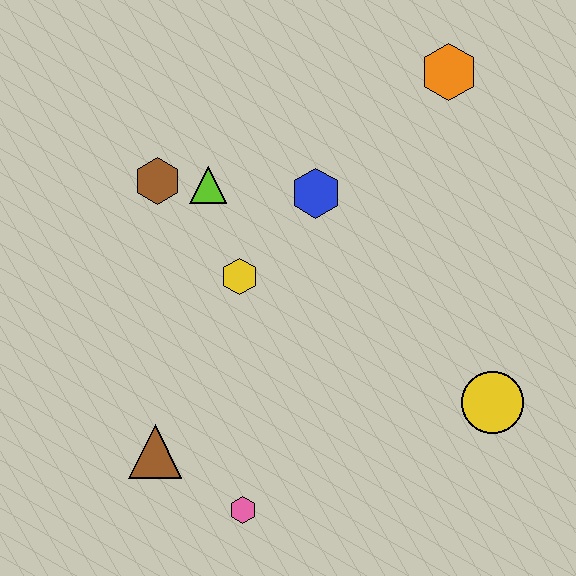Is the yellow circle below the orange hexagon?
Yes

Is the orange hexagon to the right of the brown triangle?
Yes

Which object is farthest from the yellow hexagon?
The orange hexagon is farthest from the yellow hexagon.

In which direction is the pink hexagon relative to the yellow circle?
The pink hexagon is to the left of the yellow circle.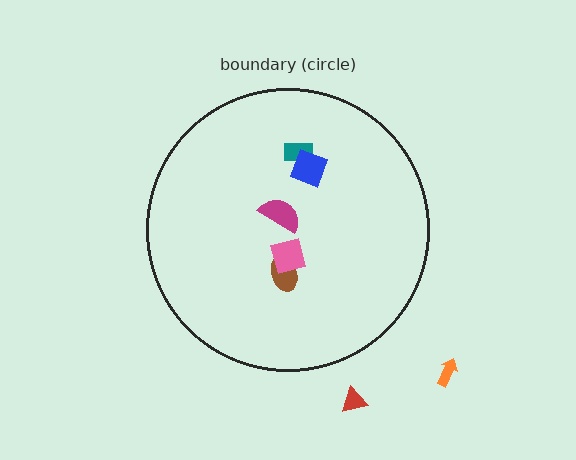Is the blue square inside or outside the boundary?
Inside.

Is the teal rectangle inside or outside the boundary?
Inside.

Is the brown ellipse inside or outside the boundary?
Inside.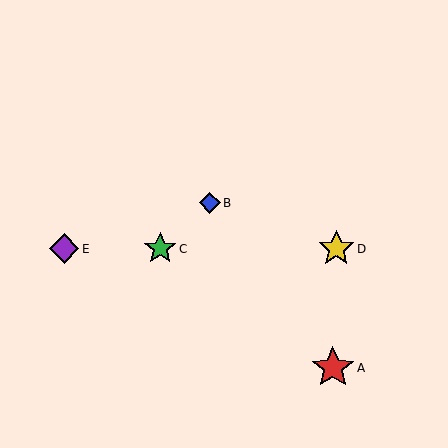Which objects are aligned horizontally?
Objects C, D, E are aligned horizontally.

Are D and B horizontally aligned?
No, D is at y≈249 and B is at y≈203.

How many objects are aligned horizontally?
3 objects (C, D, E) are aligned horizontally.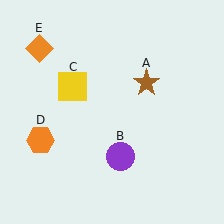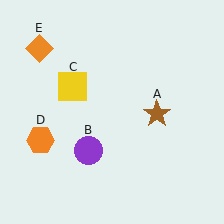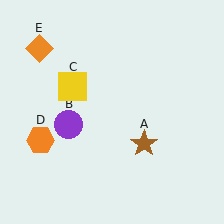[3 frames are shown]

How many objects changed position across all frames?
2 objects changed position: brown star (object A), purple circle (object B).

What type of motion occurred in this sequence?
The brown star (object A), purple circle (object B) rotated clockwise around the center of the scene.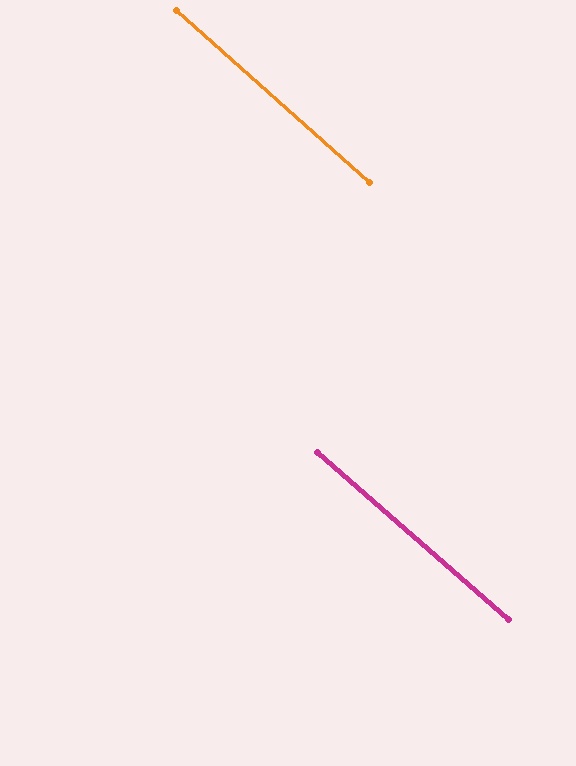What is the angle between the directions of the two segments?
Approximately 1 degree.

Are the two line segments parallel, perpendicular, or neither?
Parallel — their directions differ by only 0.6°.